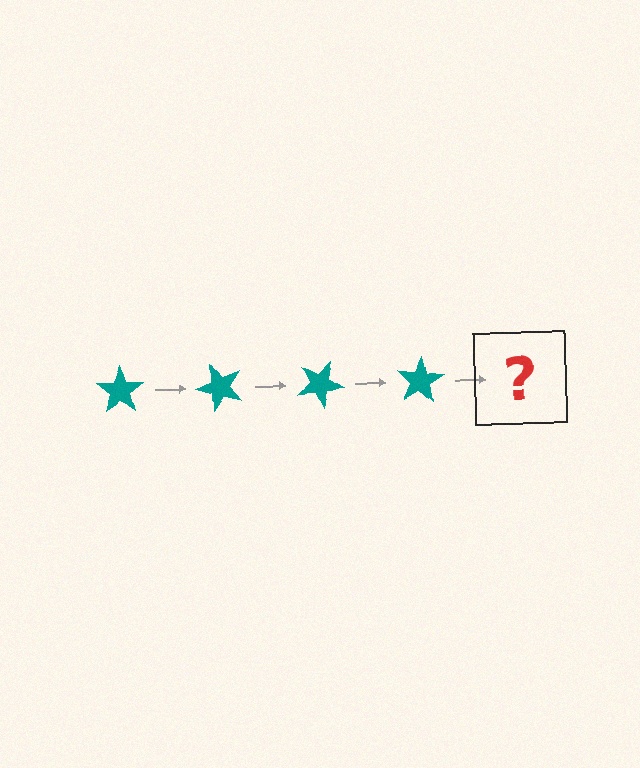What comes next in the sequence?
The next element should be a teal star rotated 200 degrees.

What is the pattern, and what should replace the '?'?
The pattern is that the star rotates 50 degrees each step. The '?' should be a teal star rotated 200 degrees.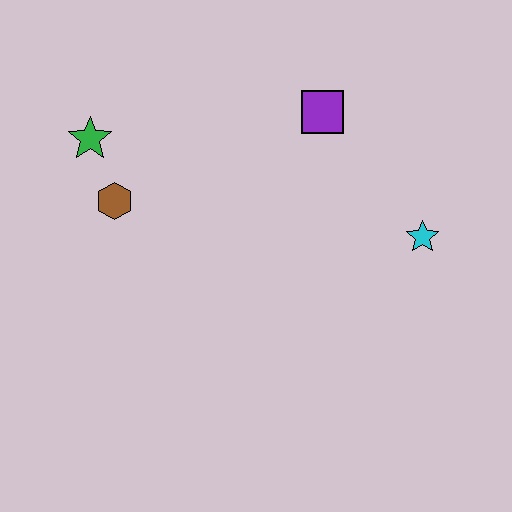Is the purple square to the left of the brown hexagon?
No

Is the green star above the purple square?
No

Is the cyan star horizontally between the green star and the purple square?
No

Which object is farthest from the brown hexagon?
The cyan star is farthest from the brown hexagon.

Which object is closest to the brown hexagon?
The green star is closest to the brown hexagon.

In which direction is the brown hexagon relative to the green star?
The brown hexagon is below the green star.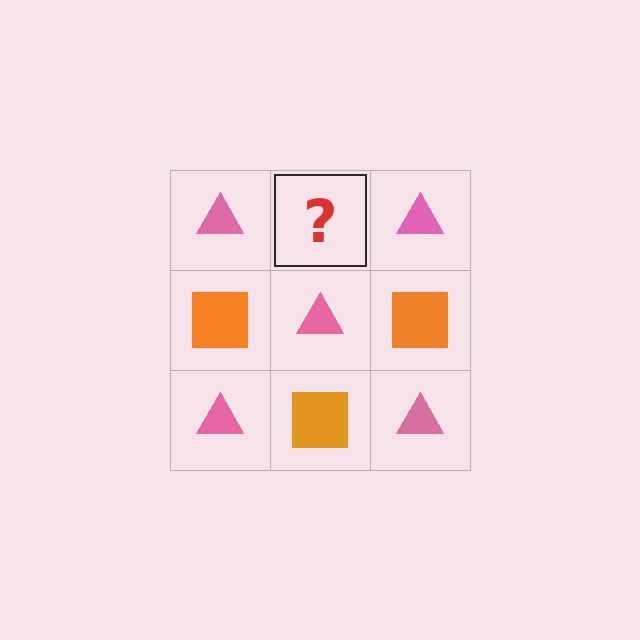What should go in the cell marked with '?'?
The missing cell should contain an orange square.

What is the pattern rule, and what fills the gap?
The rule is that it alternates pink triangle and orange square in a checkerboard pattern. The gap should be filled with an orange square.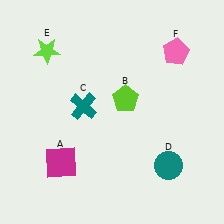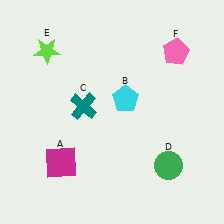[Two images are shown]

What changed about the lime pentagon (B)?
In Image 1, B is lime. In Image 2, it changed to cyan.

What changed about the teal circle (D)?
In Image 1, D is teal. In Image 2, it changed to green.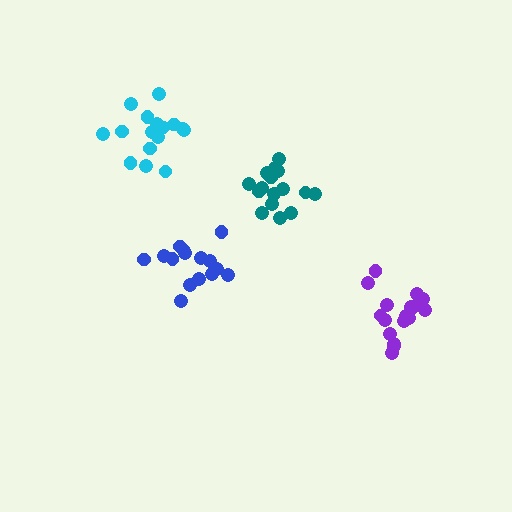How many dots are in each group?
Group 1: 16 dots, Group 2: 16 dots, Group 3: 15 dots, Group 4: 18 dots (65 total).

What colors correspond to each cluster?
The clusters are colored: cyan, teal, blue, purple.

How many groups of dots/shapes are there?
There are 4 groups.